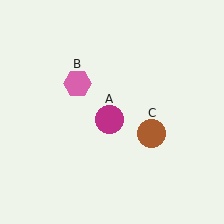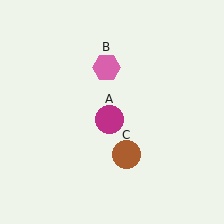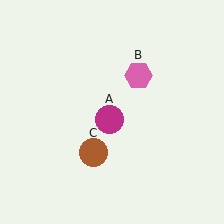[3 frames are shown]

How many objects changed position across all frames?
2 objects changed position: pink hexagon (object B), brown circle (object C).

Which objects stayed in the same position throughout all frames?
Magenta circle (object A) remained stationary.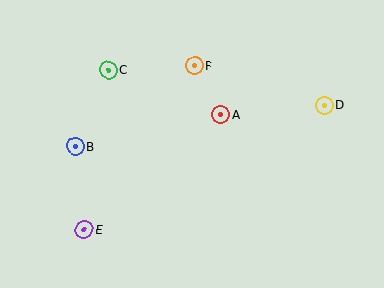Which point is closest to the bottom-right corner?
Point D is closest to the bottom-right corner.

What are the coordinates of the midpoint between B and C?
The midpoint between B and C is at (92, 108).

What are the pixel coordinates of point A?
Point A is at (221, 115).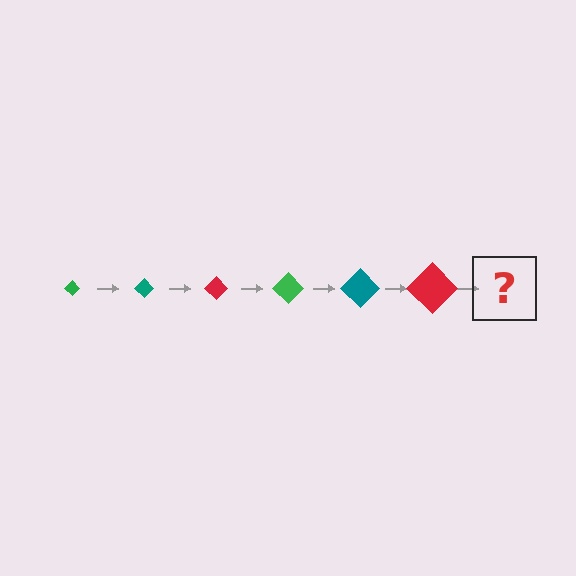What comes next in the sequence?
The next element should be a green diamond, larger than the previous one.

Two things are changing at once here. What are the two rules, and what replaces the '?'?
The two rules are that the diamond grows larger each step and the color cycles through green, teal, and red. The '?' should be a green diamond, larger than the previous one.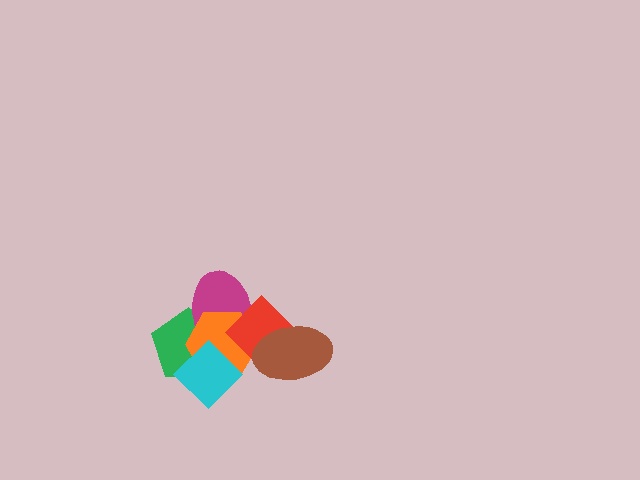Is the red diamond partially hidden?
Yes, it is partially covered by another shape.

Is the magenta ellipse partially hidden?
Yes, it is partially covered by another shape.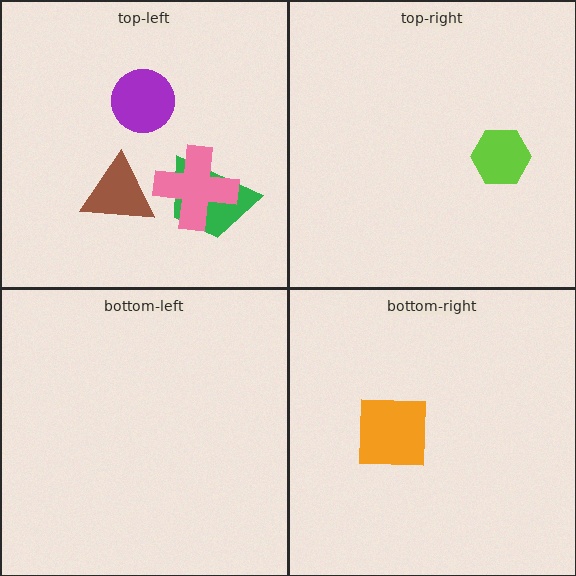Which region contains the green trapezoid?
The top-left region.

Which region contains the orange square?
The bottom-right region.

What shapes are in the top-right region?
The lime hexagon.